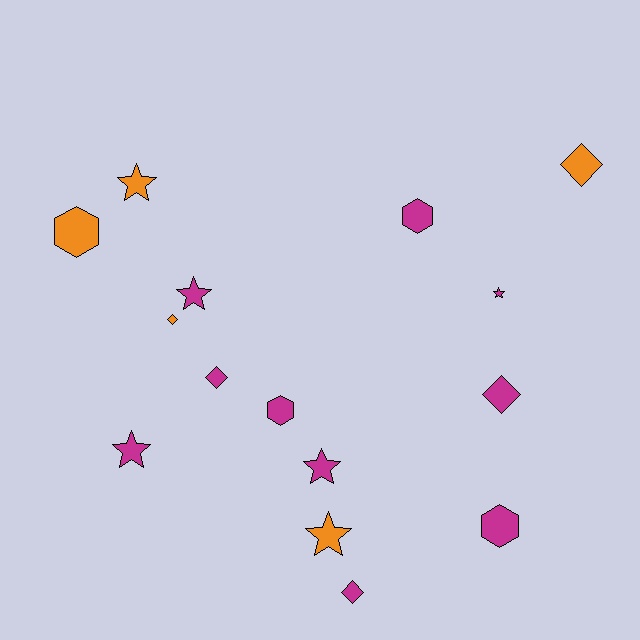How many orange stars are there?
There are 2 orange stars.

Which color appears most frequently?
Magenta, with 10 objects.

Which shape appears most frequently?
Star, with 6 objects.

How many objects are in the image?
There are 15 objects.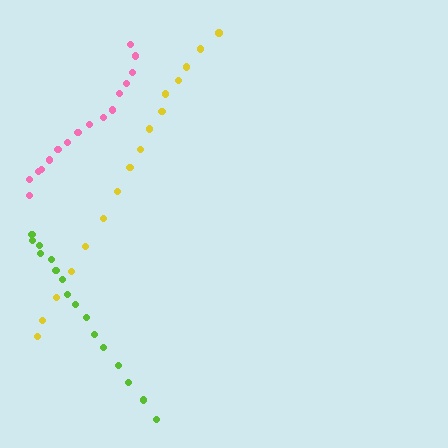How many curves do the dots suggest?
There are 3 distinct paths.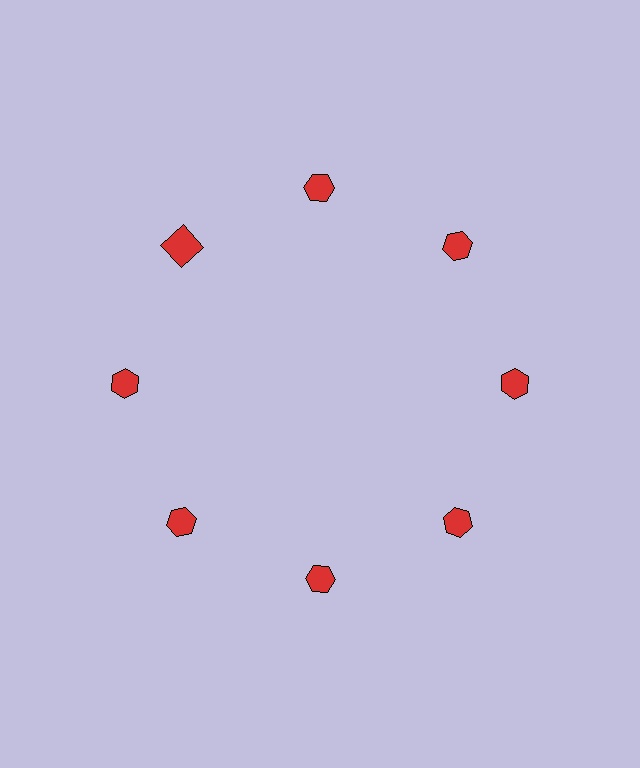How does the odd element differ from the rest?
It has a different shape: square instead of hexagon.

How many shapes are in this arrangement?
There are 8 shapes arranged in a ring pattern.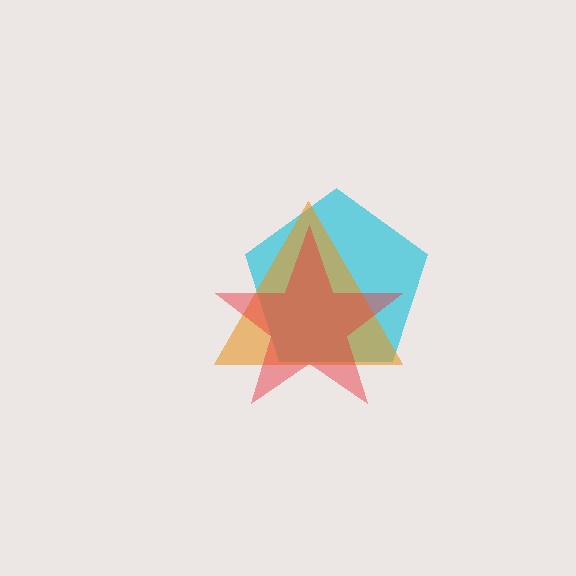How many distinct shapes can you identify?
There are 3 distinct shapes: a cyan pentagon, an orange triangle, a red star.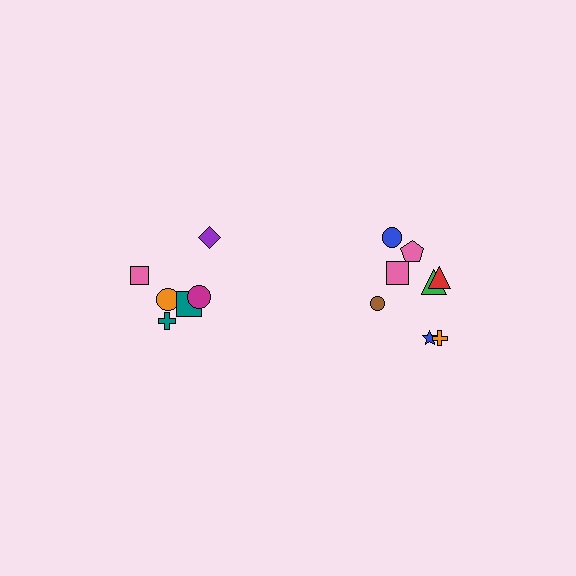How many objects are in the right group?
There are 8 objects.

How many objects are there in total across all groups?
There are 14 objects.